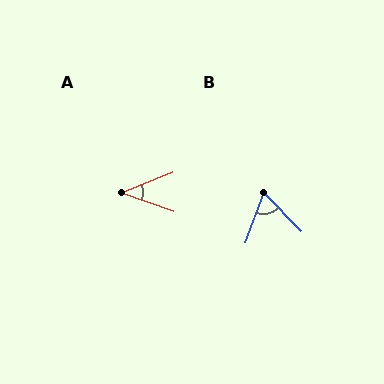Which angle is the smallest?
A, at approximately 41 degrees.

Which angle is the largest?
B, at approximately 65 degrees.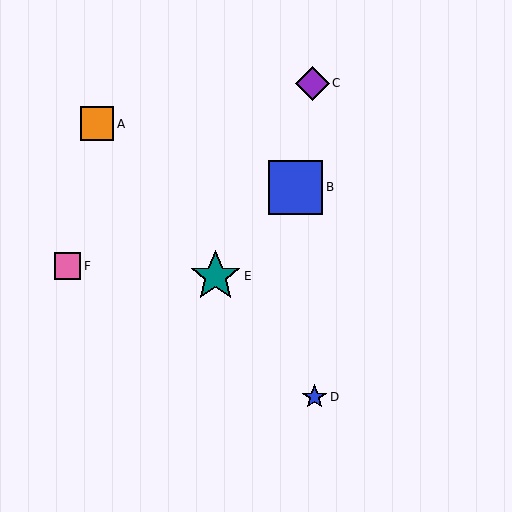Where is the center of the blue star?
The center of the blue star is at (314, 397).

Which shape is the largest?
The blue square (labeled B) is the largest.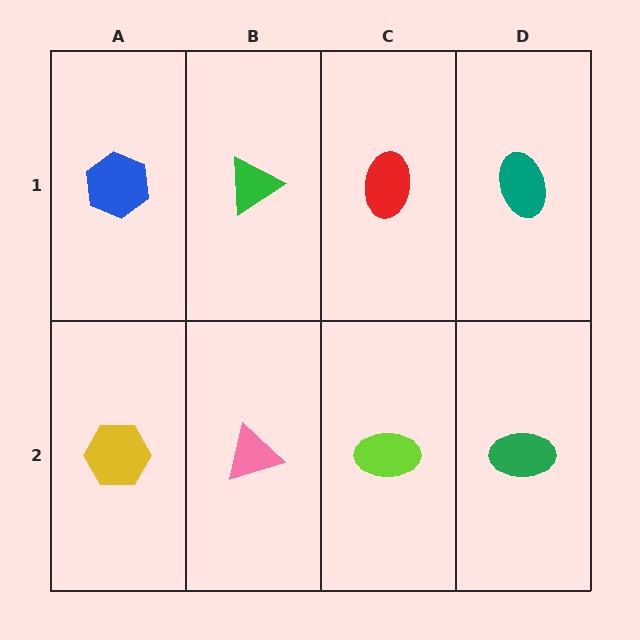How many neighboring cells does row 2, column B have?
3.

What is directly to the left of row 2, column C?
A pink triangle.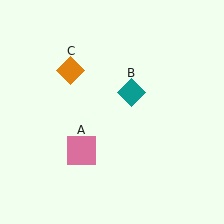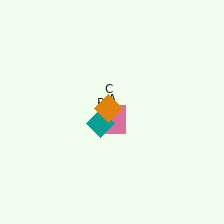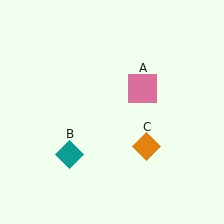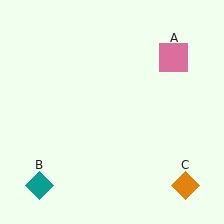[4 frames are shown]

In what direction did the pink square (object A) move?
The pink square (object A) moved up and to the right.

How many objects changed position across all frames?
3 objects changed position: pink square (object A), teal diamond (object B), orange diamond (object C).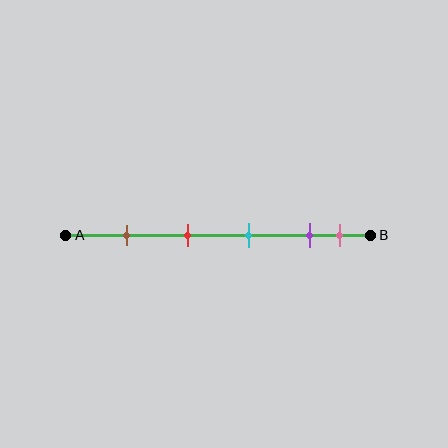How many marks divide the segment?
There are 5 marks dividing the segment.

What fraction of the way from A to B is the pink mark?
The pink mark is approximately 90% (0.9) of the way from A to B.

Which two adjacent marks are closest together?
The purple and pink marks are the closest adjacent pair.